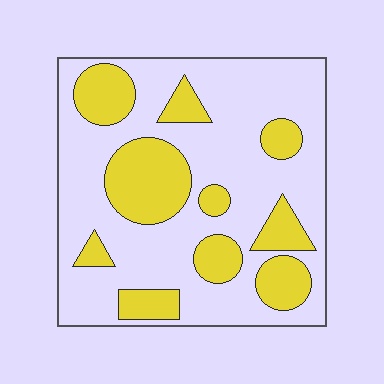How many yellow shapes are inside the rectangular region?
10.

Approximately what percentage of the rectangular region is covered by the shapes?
Approximately 30%.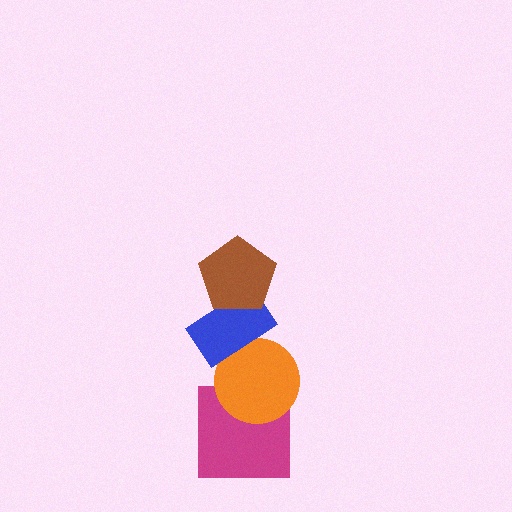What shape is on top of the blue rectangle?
The brown pentagon is on top of the blue rectangle.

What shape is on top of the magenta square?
The orange circle is on top of the magenta square.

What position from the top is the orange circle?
The orange circle is 3rd from the top.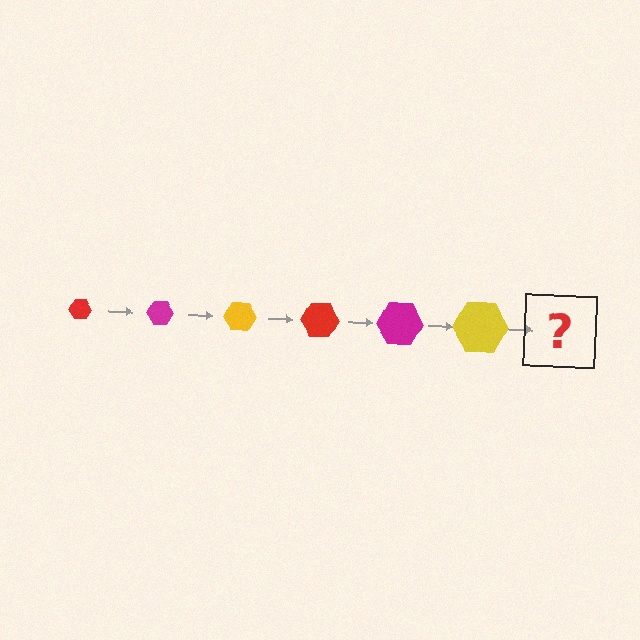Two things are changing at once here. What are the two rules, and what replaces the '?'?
The two rules are that the hexagon grows larger each step and the color cycles through red, magenta, and yellow. The '?' should be a red hexagon, larger than the previous one.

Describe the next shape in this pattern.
It should be a red hexagon, larger than the previous one.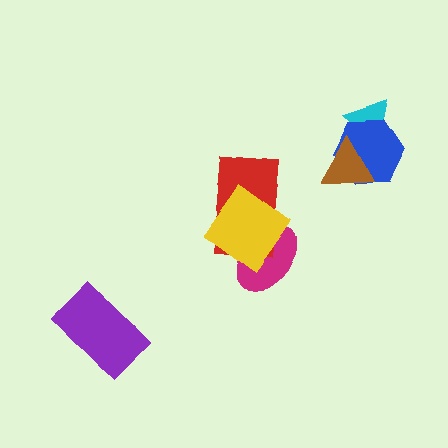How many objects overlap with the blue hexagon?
2 objects overlap with the blue hexagon.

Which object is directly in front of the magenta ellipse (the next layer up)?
The red rectangle is directly in front of the magenta ellipse.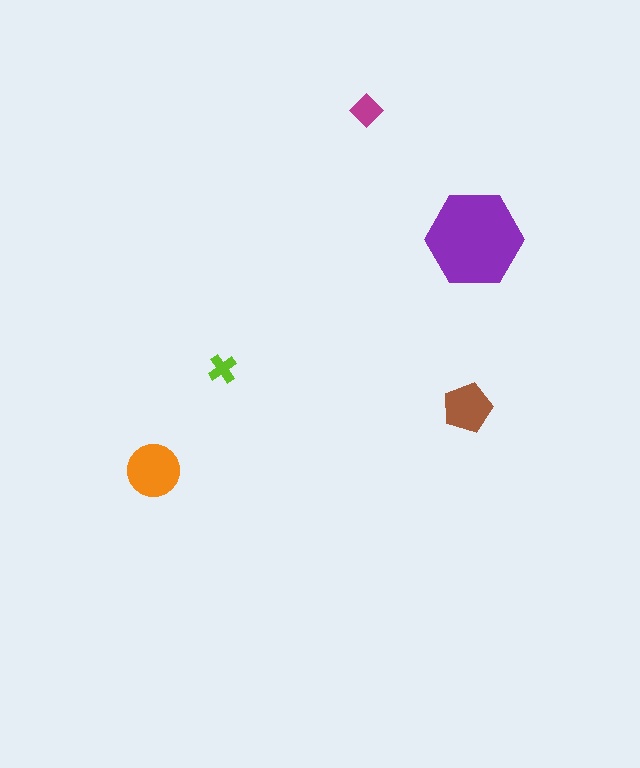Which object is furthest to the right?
The purple hexagon is rightmost.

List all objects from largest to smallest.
The purple hexagon, the orange circle, the brown pentagon, the magenta diamond, the lime cross.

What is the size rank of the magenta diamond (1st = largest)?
4th.